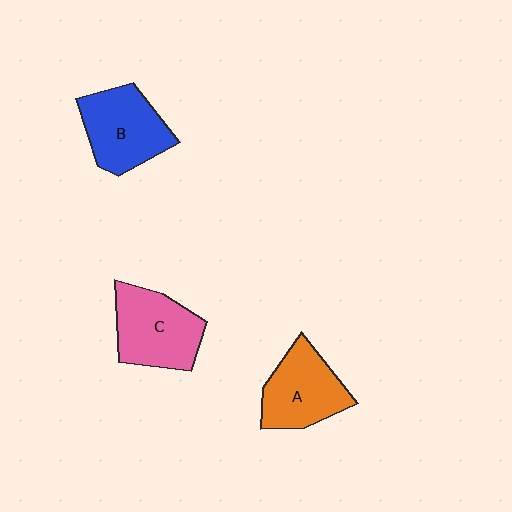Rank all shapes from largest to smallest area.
From largest to smallest: C (pink), B (blue), A (orange).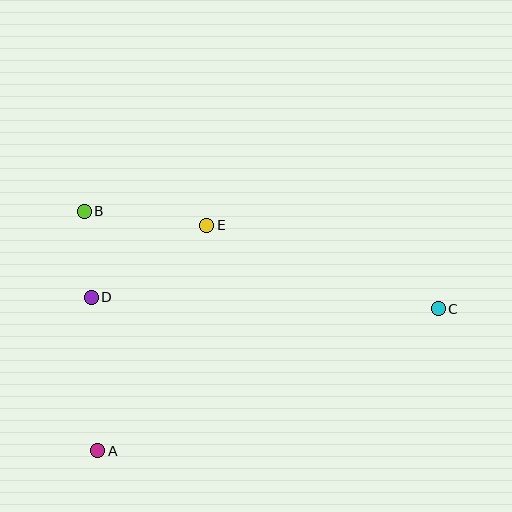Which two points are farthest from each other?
Points A and C are farthest from each other.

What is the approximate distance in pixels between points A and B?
The distance between A and B is approximately 240 pixels.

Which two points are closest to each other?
Points B and D are closest to each other.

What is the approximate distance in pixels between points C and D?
The distance between C and D is approximately 347 pixels.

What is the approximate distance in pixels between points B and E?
The distance between B and E is approximately 123 pixels.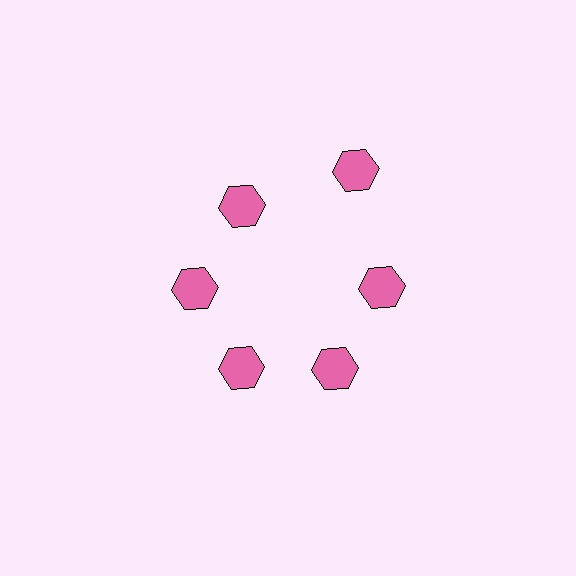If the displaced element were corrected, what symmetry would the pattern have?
It would have 6-fold rotational symmetry — the pattern would map onto itself every 60 degrees.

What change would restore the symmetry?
The symmetry would be restored by moving it inward, back onto the ring so that all 6 hexagons sit at equal angles and equal distance from the center.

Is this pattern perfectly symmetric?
No. The 6 pink hexagons are arranged in a ring, but one element near the 1 o'clock position is pushed outward from the center, breaking the 6-fold rotational symmetry.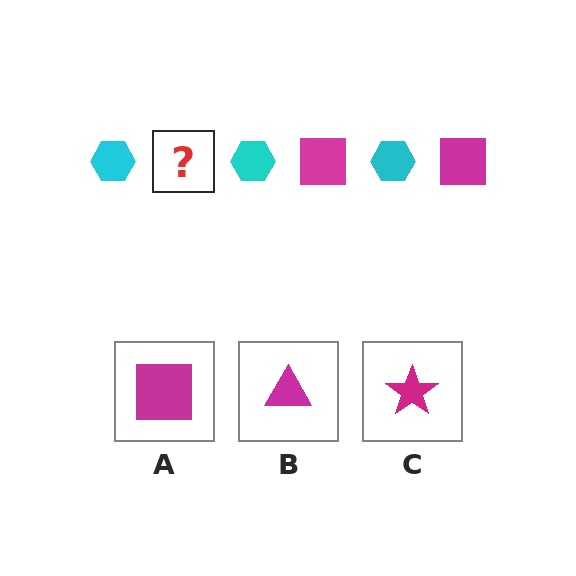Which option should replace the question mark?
Option A.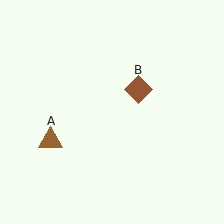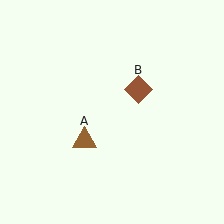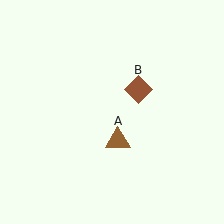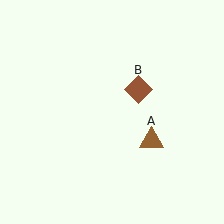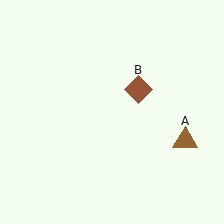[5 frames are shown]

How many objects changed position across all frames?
1 object changed position: brown triangle (object A).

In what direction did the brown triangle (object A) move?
The brown triangle (object A) moved right.